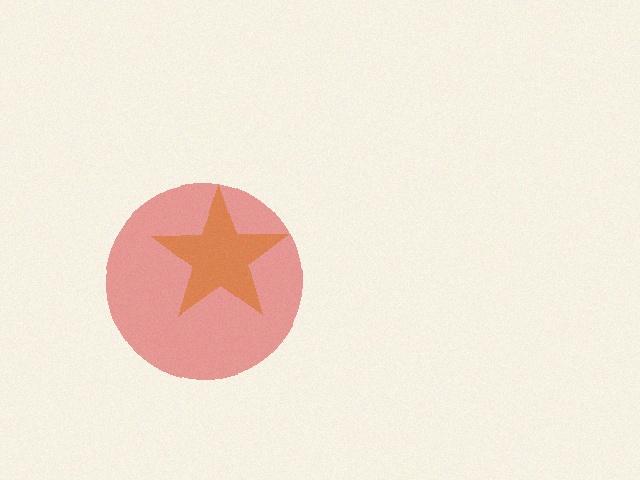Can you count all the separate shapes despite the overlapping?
Yes, there are 2 separate shapes.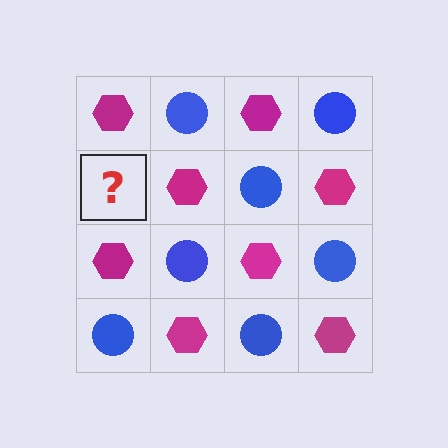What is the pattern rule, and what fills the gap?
The rule is that it alternates magenta hexagon and blue circle in a checkerboard pattern. The gap should be filled with a blue circle.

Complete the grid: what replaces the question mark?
The question mark should be replaced with a blue circle.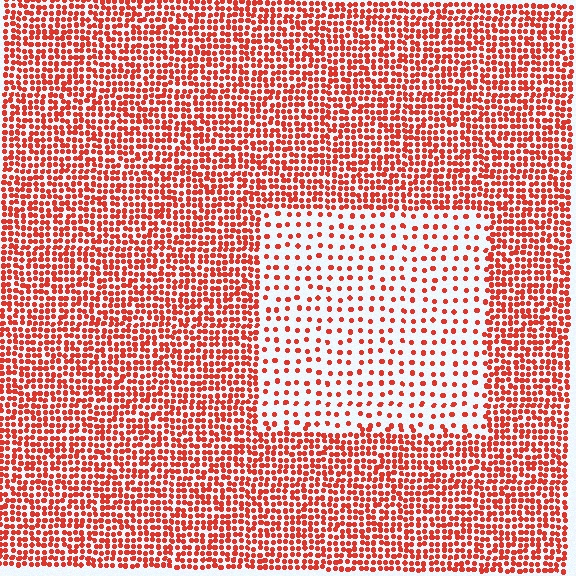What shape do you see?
I see a rectangle.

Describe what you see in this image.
The image contains small red elements arranged at two different densities. A rectangle-shaped region is visible where the elements are less densely packed than the surrounding area.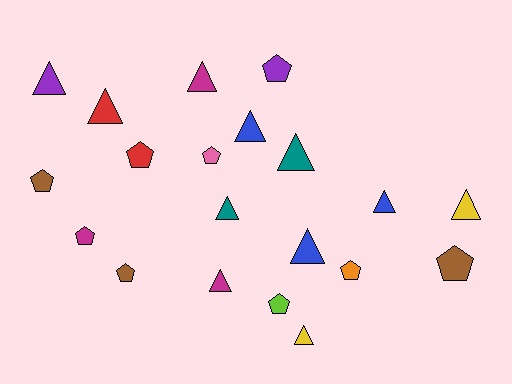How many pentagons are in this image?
There are 9 pentagons.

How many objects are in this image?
There are 20 objects.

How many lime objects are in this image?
There is 1 lime object.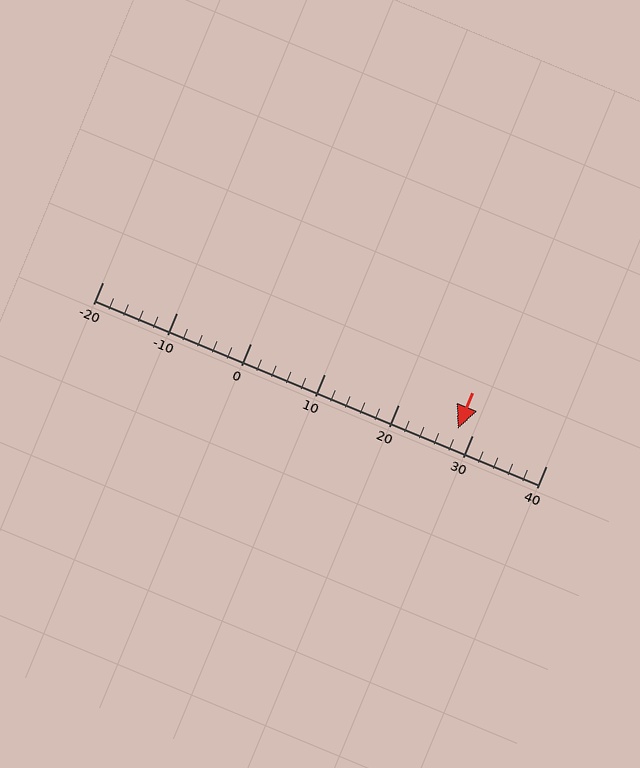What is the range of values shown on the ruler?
The ruler shows values from -20 to 40.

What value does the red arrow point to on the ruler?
The red arrow points to approximately 28.